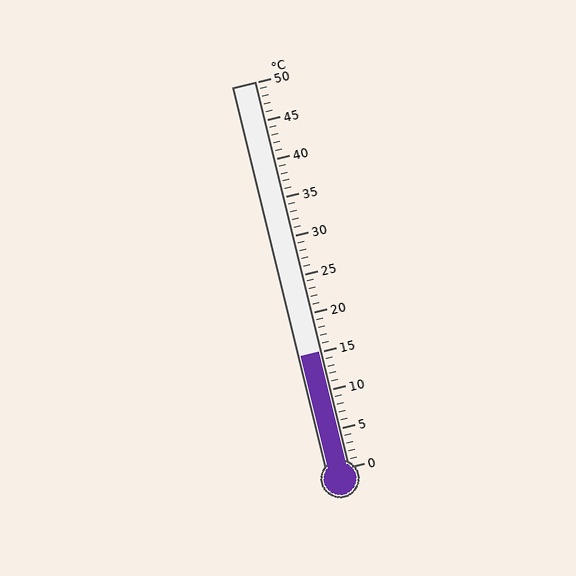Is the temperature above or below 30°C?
The temperature is below 30°C.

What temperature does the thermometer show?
The thermometer shows approximately 15°C.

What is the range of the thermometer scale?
The thermometer scale ranges from 0°C to 50°C.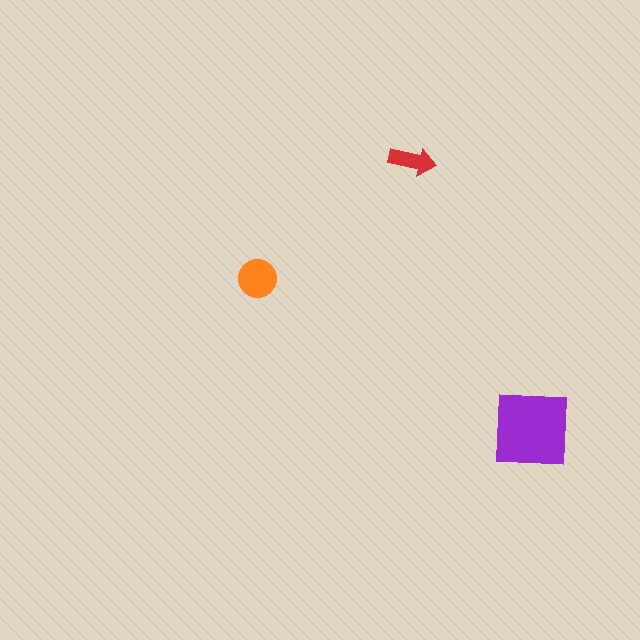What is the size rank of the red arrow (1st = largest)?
3rd.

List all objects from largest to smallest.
The purple square, the orange circle, the red arrow.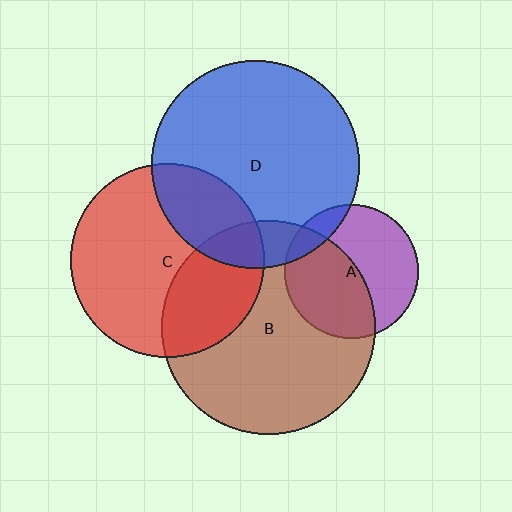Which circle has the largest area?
Circle B (brown).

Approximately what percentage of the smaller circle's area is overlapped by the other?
Approximately 25%.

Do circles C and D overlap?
Yes.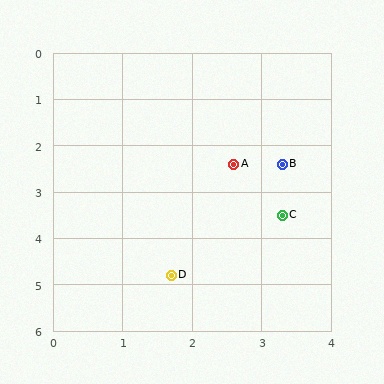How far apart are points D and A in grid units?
Points D and A are about 2.6 grid units apart.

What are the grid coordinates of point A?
Point A is at approximately (2.6, 2.4).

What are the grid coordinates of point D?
Point D is at approximately (1.7, 4.8).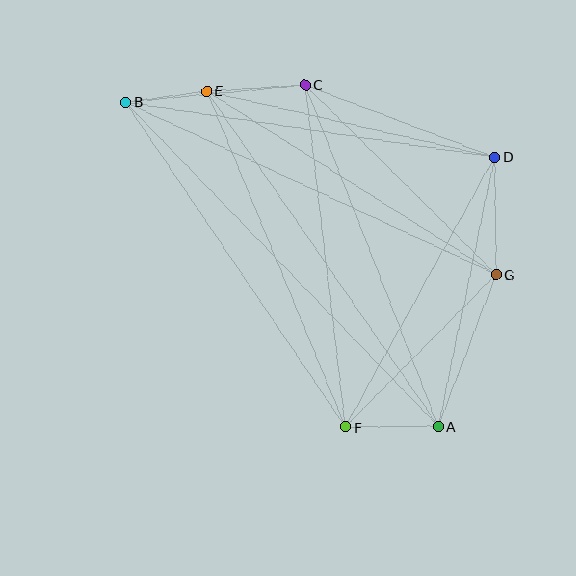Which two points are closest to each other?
Points B and E are closest to each other.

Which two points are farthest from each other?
Points A and B are farthest from each other.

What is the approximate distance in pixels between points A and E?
The distance between A and E is approximately 407 pixels.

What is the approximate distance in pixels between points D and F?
The distance between D and F is approximately 308 pixels.